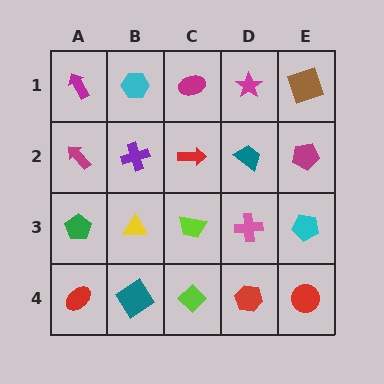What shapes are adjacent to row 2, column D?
A magenta star (row 1, column D), a pink cross (row 3, column D), a red arrow (row 2, column C), a magenta pentagon (row 2, column E).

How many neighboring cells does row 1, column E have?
2.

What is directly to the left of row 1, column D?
A magenta ellipse.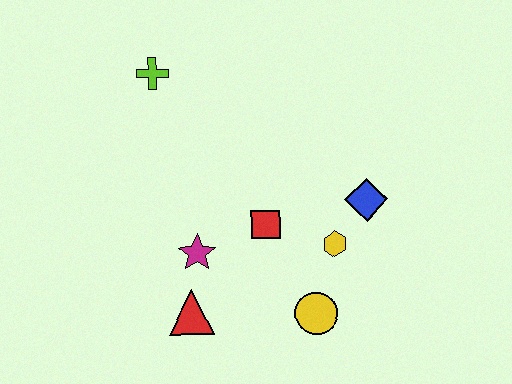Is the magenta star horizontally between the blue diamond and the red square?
No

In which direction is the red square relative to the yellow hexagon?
The red square is to the left of the yellow hexagon.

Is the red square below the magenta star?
No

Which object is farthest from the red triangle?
The lime cross is farthest from the red triangle.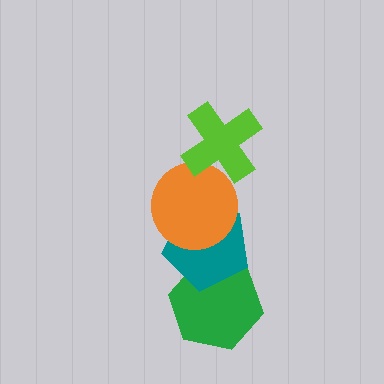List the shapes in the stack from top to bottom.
From top to bottom: the lime cross, the orange circle, the teal pentagon, the green hexagon.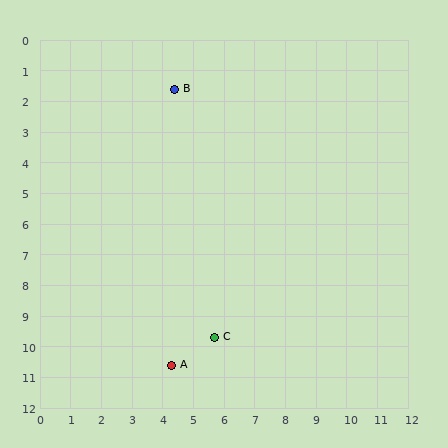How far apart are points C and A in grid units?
Points C and A are about 1.7 grid units apart.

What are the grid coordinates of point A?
Point A is at approximately (4.3, 10.6).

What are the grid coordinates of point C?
Point C is at approximately (5.7, 9.7).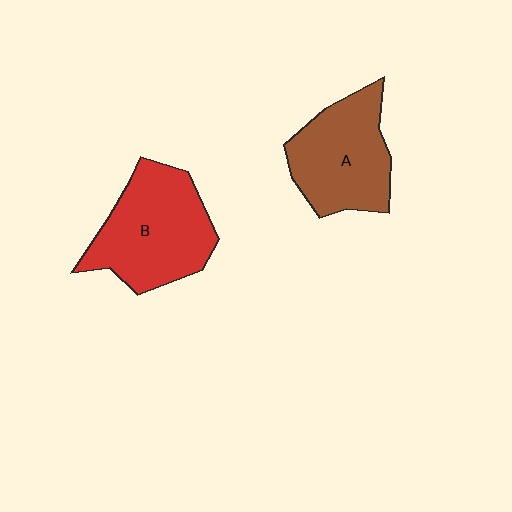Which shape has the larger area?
Shape B (red).